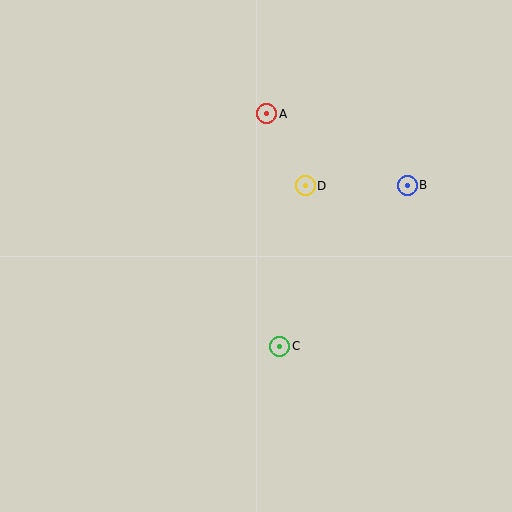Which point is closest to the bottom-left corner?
Point C is closest to the bottom-left corner.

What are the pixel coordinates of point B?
Point B is at (407, 185).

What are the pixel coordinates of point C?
Point C is at (280, 346).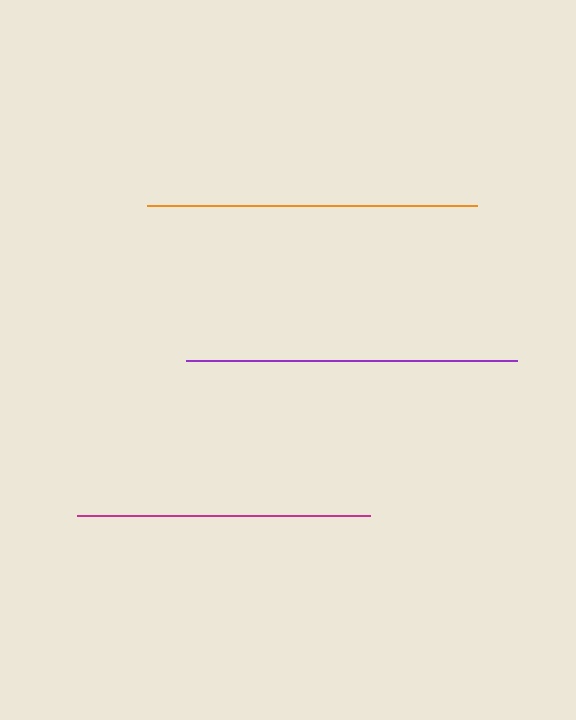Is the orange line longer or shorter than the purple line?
The purple line is longer than the orange line.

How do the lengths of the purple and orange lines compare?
The purple and orange lines are approximately the same length.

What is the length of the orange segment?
The orange segment is approximately 329 pixels long.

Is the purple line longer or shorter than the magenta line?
The purple line is longer than the magenta line.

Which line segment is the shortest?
The magenta line is the shortest at approximately 293 pixels.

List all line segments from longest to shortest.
From longest to shortest: purple, orange, magenta.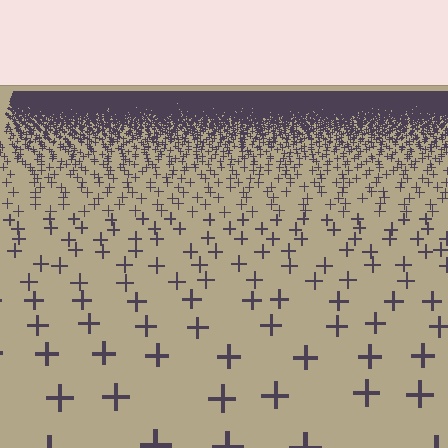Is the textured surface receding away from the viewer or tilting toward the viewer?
The surface is receding away from the viewer. Texture elements get smaller and denser toward the top.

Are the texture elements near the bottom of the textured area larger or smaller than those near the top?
Larger. Near the bottom, elements are closer to the viewer and appear at a bigger on-screen size.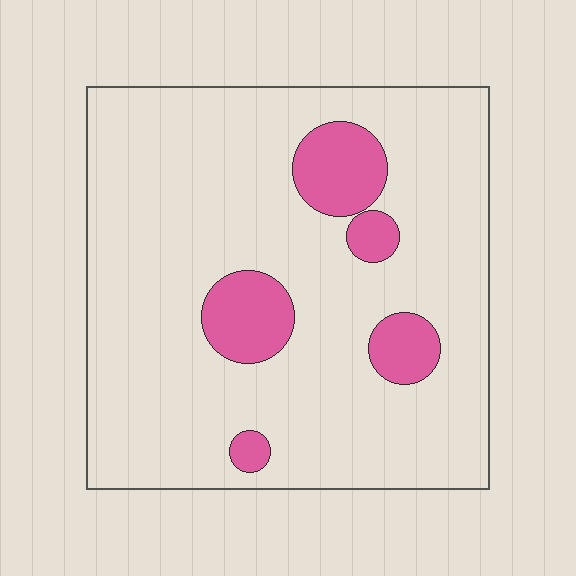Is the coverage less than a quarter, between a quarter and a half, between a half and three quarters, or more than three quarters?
Less than a quarter.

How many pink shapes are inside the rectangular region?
5.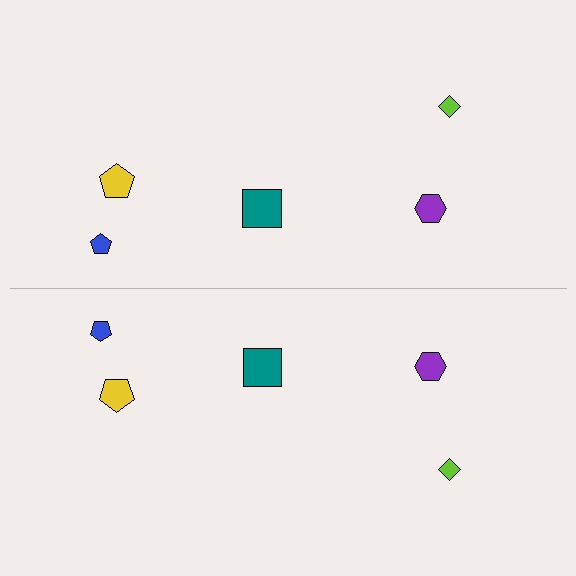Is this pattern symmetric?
Yes, this pattern has bilateral (reflection) symmetry.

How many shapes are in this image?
There are 10 shapes in this image.